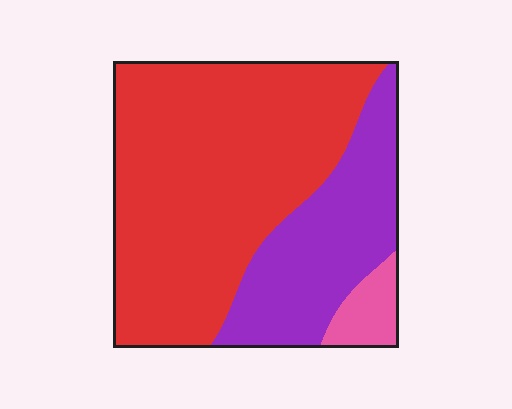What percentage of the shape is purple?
Purple covers roughly 30% of the shape.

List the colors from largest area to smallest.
From largest to smallest: red, purple, pink.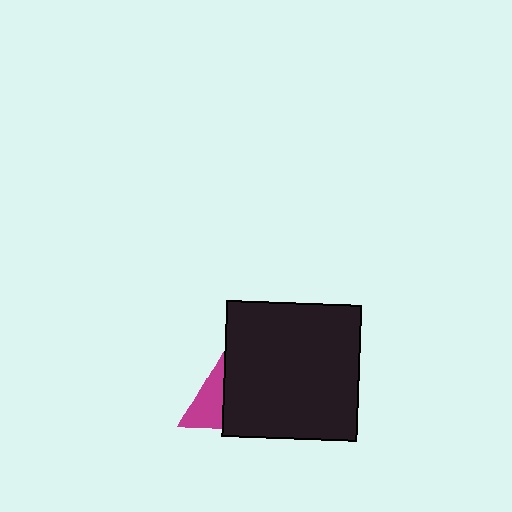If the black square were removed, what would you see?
You would see the complete magenta triangle.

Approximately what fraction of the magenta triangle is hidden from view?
Roughly 62% of the magenta triangle is hidden behind the black square.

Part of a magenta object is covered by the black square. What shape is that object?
It is a triangle.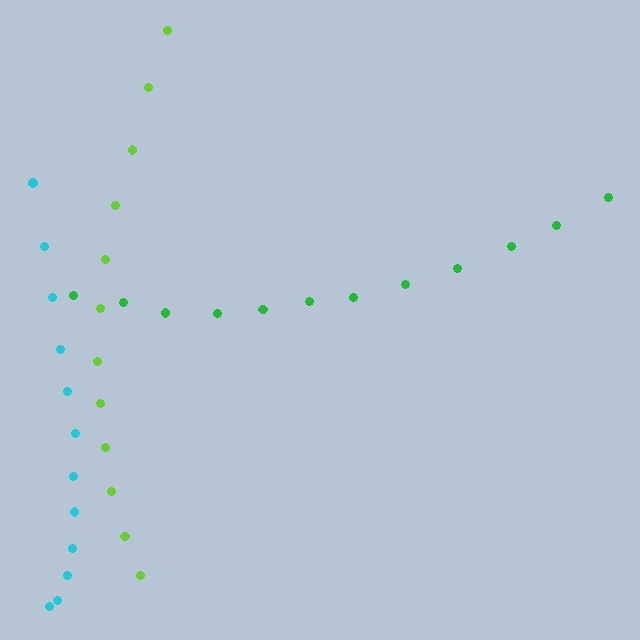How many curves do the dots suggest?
There are 3 distinct paths.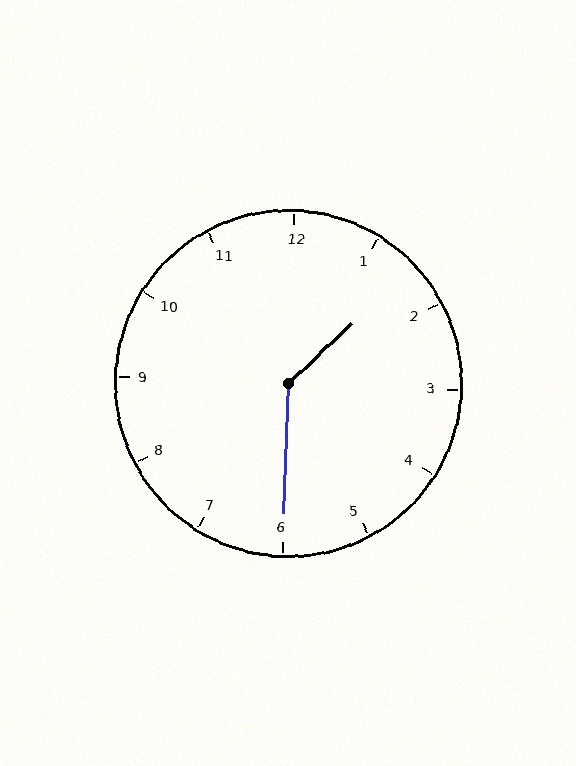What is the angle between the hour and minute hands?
Approximately 135 degrees.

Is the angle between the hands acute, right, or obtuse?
It is obtuse.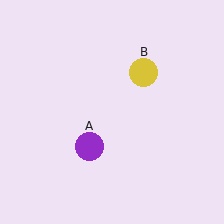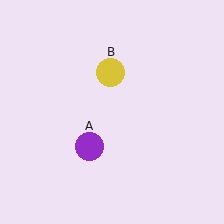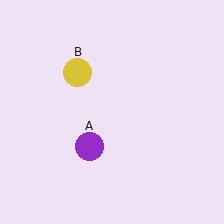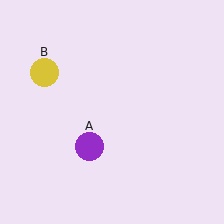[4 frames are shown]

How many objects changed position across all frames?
1 object changed position: yellow circle (object B).